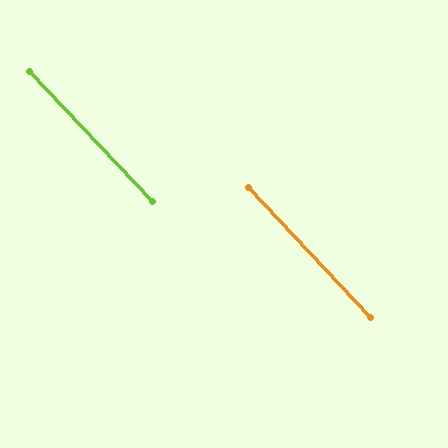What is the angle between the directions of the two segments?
Approximately 0 degrees.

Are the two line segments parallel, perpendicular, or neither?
Parallel — their directions differ by only 0.4°.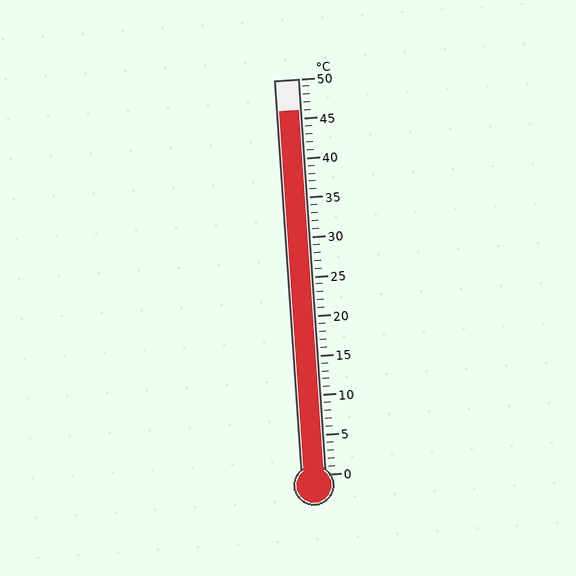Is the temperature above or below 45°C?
The temperature is above 45°C.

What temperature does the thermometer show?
The thermometer shows approximately 46°C.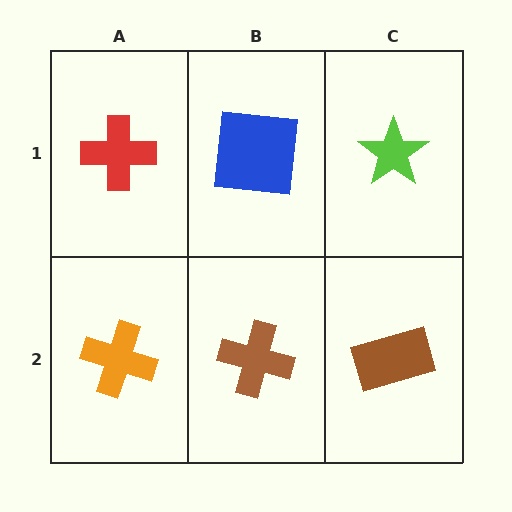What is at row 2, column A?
An orange cross.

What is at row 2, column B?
A brown cross.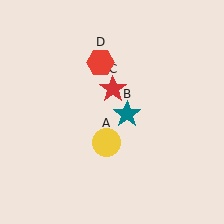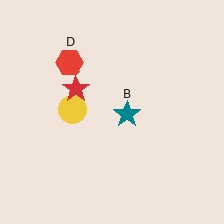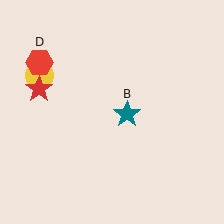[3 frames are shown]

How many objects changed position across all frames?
3 objects changed position: yellow circle (object A), red star (object C), red hexagon (object D).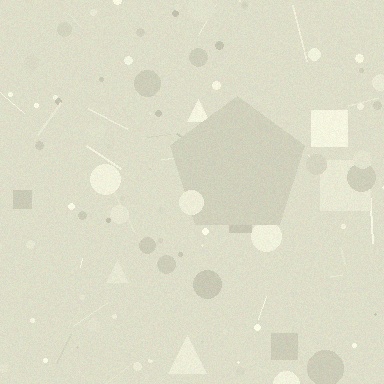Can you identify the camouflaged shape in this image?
The camouflaged shape is a pentagon.